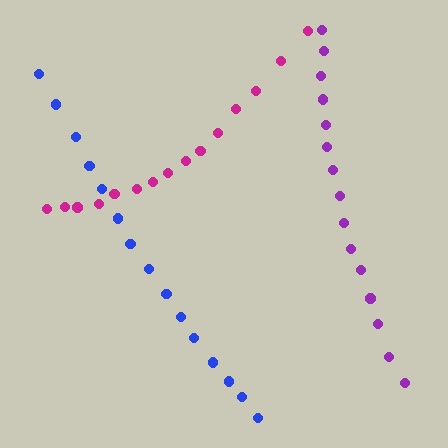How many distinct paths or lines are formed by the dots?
There are 3 distinct paths.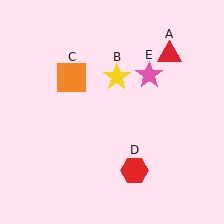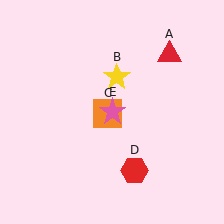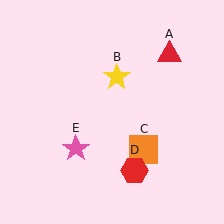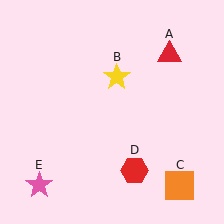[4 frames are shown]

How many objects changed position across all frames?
2 objects changed position: orange square (object C), pink star (object E).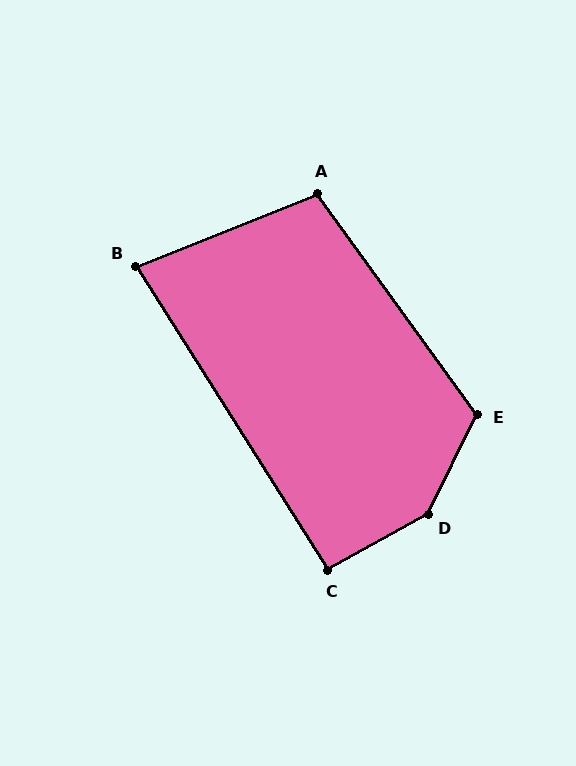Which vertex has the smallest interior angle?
B, at approximately 80 degrees.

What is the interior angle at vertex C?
Approximately 93 degrees (approximately right).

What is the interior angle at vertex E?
Approximately 118 degrees (obtuse).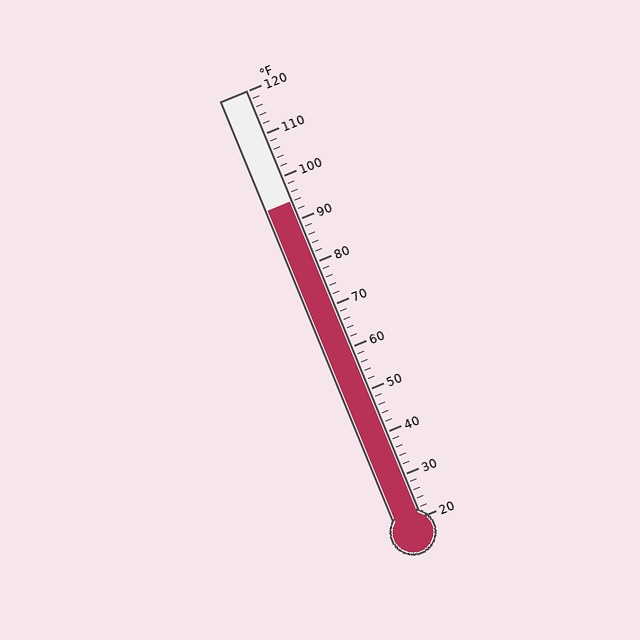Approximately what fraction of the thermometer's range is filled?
The thermometer is filled to approximately 75% of its range.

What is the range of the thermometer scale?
The thermometer scale ranges from 20°F to 120°F.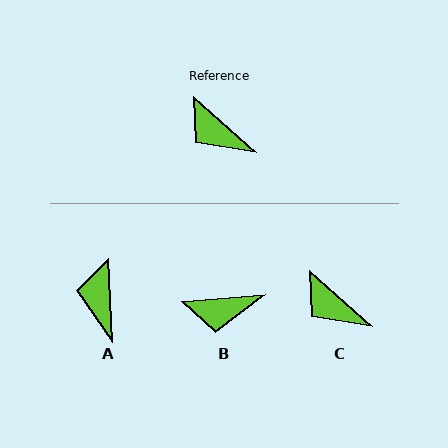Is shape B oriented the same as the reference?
No, it is off by about 47 degrees.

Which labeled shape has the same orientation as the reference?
C.